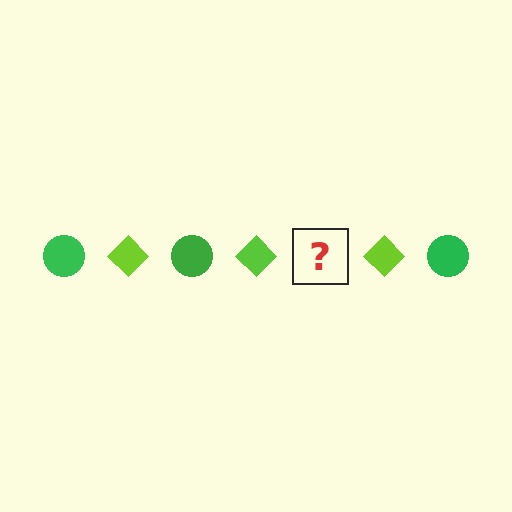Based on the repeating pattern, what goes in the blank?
The blank should be a green circle.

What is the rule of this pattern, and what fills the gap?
The rule is that the pattern alternates between green circle and lime diamond. The gap should be filled with a green circle.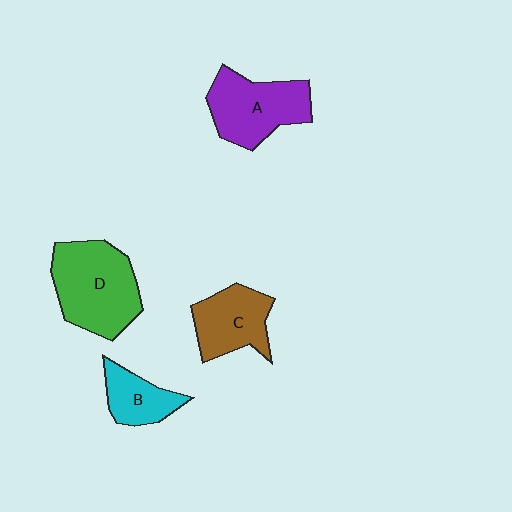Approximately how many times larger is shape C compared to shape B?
Approximately 1.4 times.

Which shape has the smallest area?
Shape B (cyan).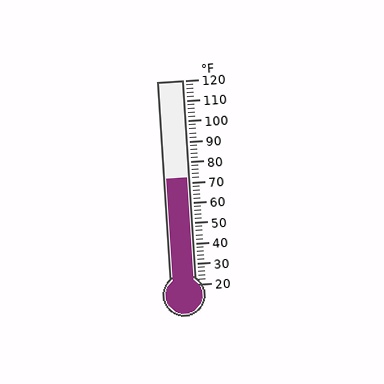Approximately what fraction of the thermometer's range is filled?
The thermometer is filled to approximately 50% of its range.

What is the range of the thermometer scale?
The thermometer scale ranges from 20°F to 120°F.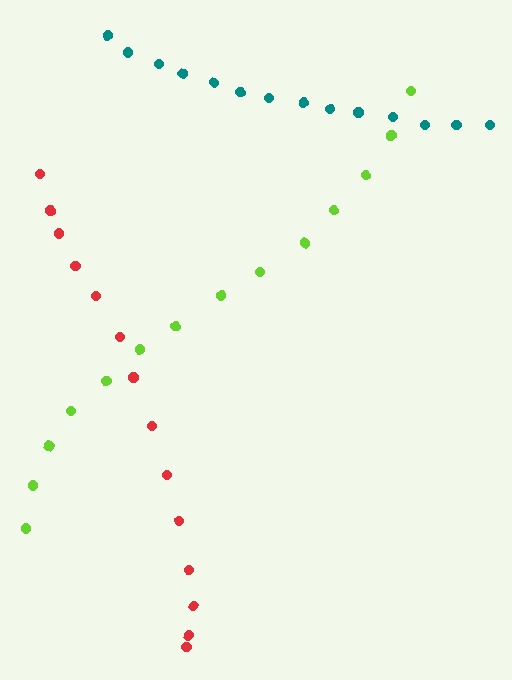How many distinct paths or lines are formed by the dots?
There are 3 distinct paths.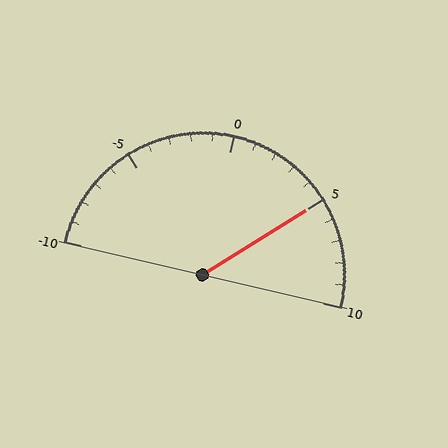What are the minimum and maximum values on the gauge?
The gauge ranges from -10 to 10.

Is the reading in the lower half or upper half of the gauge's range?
The reading is in the upper half of the range (-10 to 10).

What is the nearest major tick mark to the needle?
The nearest major tick mark is 5.